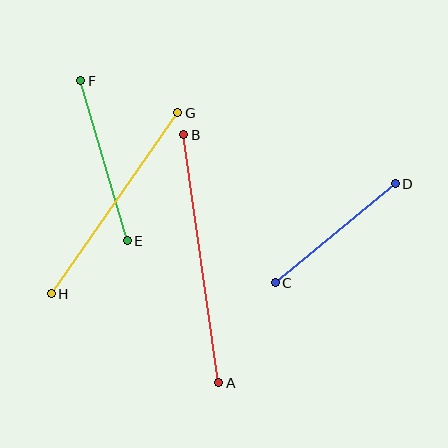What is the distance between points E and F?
The distance is approximately 167 pixels.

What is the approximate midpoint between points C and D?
The midpoint is at approximately (335, 233) pixels.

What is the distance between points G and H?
The distance is approximately 221 pixels.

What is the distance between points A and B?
The distance is approximately 251 pixels.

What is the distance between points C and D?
The distance is approximately 155 pixels.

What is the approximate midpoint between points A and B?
The midpoint is at approximately (201, 259) pixels.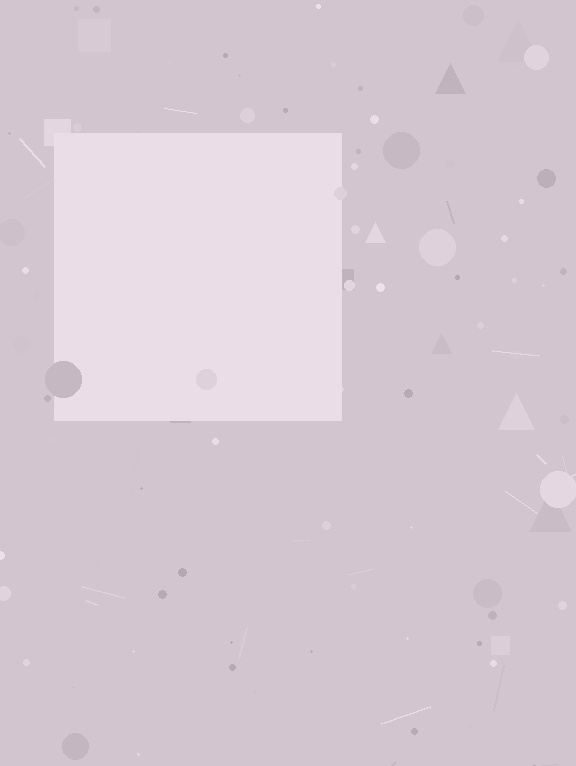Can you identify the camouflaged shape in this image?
The camouflaged shape is a square.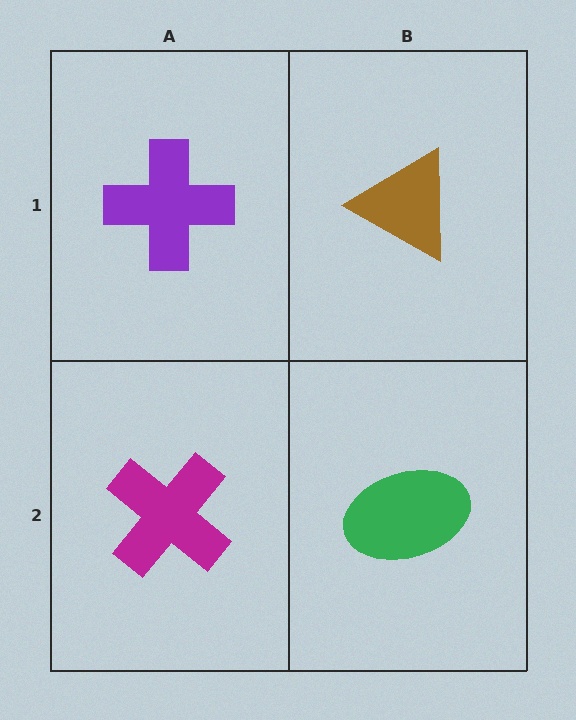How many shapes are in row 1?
2 shapes.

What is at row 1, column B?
A brown triangle.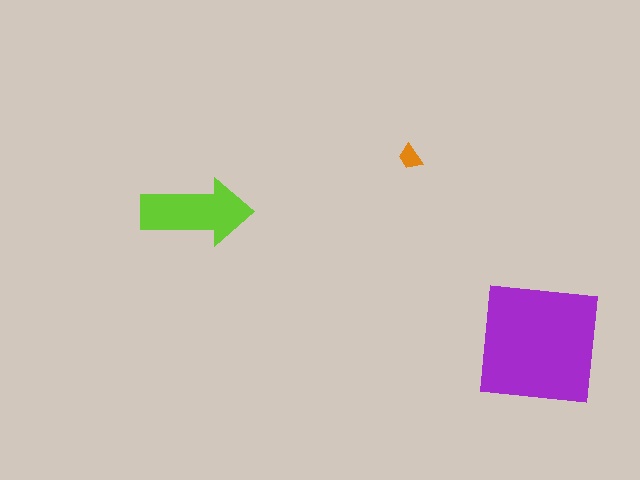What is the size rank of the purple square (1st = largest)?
1st.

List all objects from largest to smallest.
The purple square, the lime arrow, the orange trapezoid.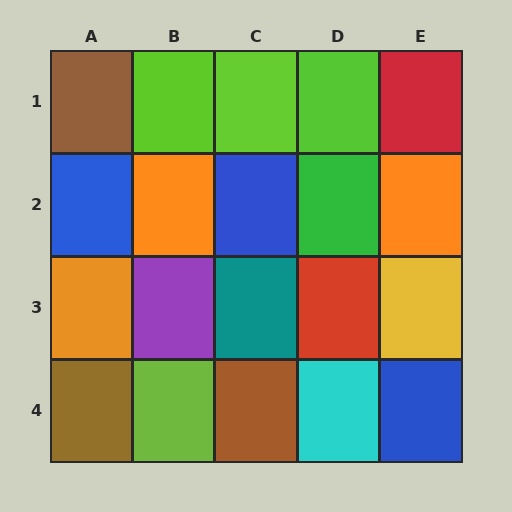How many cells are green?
1 cell is green.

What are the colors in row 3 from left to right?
Orange, purple, teal, red, yellow.